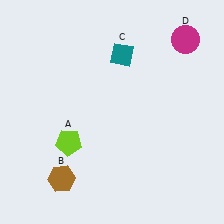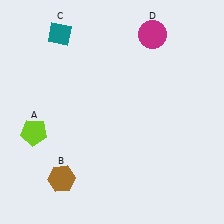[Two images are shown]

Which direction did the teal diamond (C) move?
The teal diamond (C) moved left.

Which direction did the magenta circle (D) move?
The magenta circle (D) moved left.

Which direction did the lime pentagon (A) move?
The lime pentagon (A) moved left.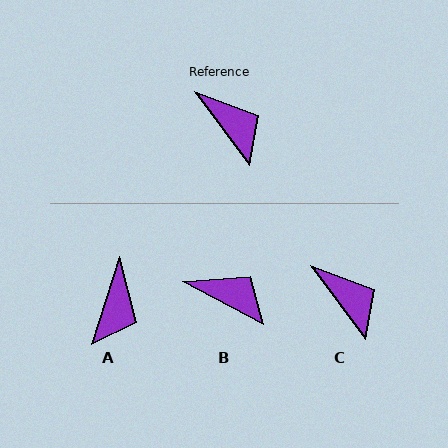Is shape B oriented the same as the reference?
No, it is off by about 25 degrees.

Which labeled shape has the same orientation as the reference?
C.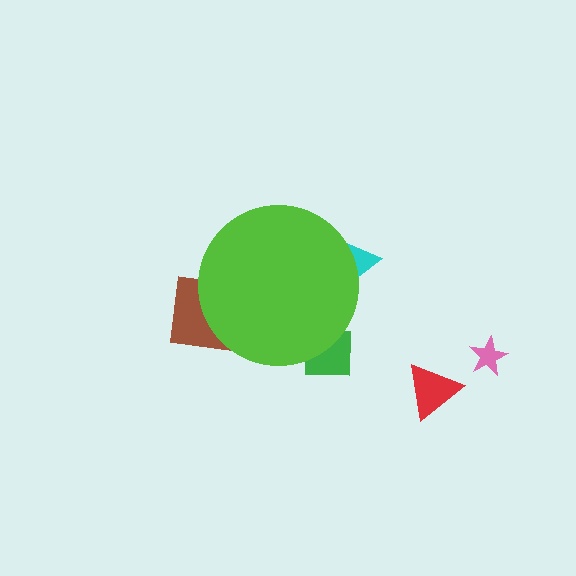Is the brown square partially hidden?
Yes, the brown square is partially hidden behind the lime circle.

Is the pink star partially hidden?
No, the pink star is fully visible.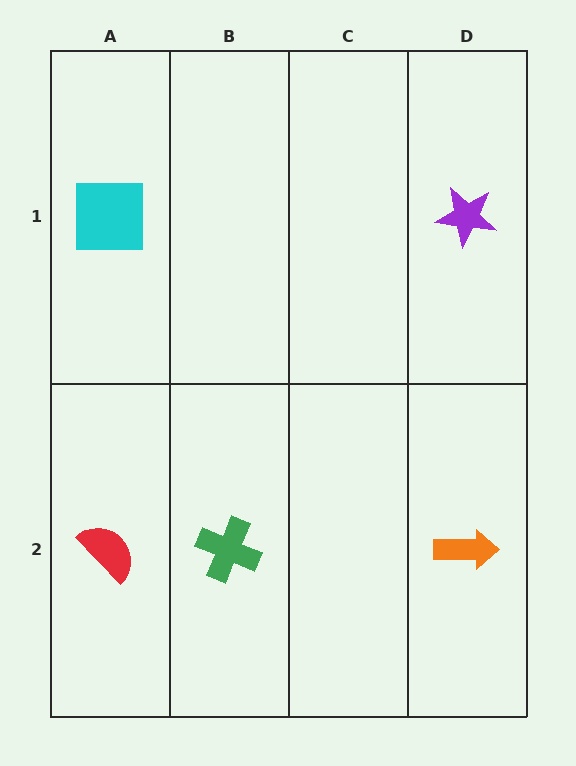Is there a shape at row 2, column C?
No, that cell is empty.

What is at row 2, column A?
A red semicircle.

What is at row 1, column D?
A purple star.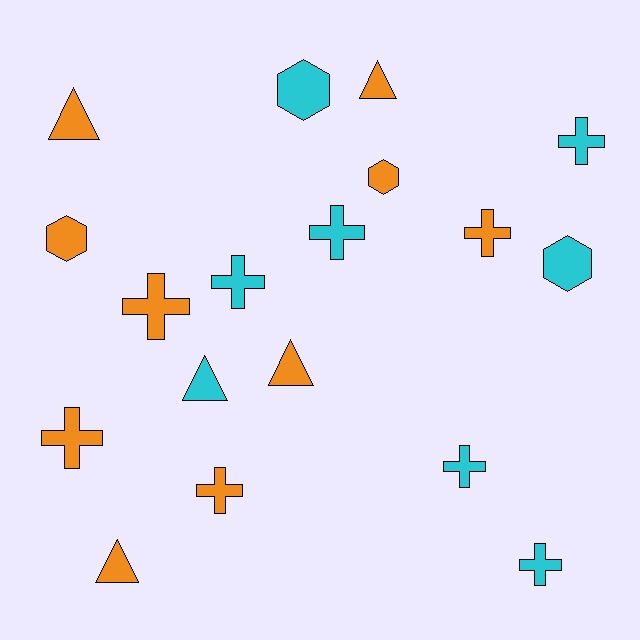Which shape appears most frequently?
Cross, with 9 objects.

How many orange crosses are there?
There are 4 orange crosses.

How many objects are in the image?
There are 18 objects.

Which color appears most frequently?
Orange, with 10 objects.